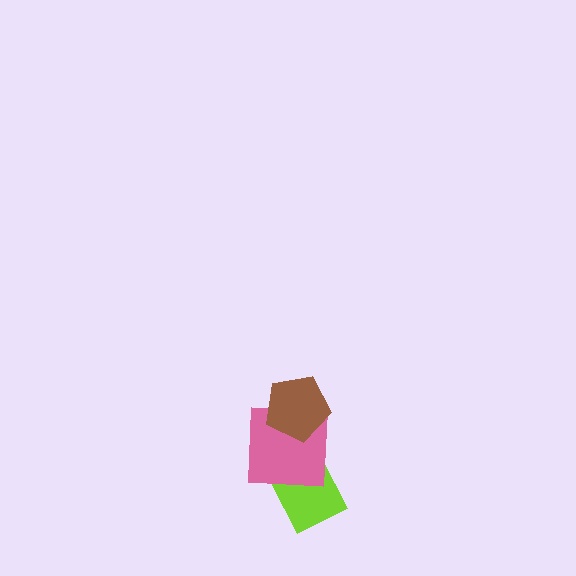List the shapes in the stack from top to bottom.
From top to bottom: the brown pentagon, the pink square, the lime diamond.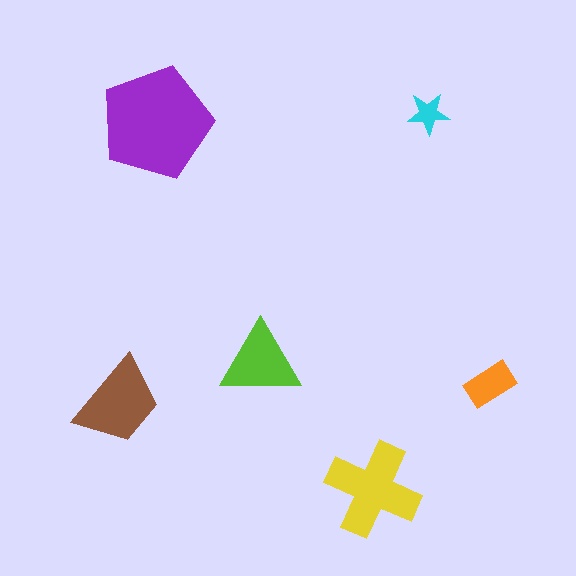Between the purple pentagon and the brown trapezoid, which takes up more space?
The purple pentagon.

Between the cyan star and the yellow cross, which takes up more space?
The yellow cross.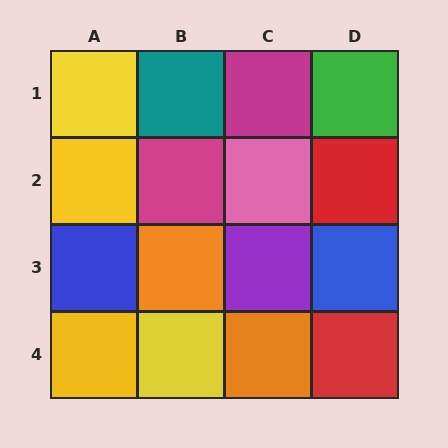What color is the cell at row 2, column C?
Pink.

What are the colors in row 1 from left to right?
Yellow, teal, magenta, green.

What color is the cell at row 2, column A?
Yellow.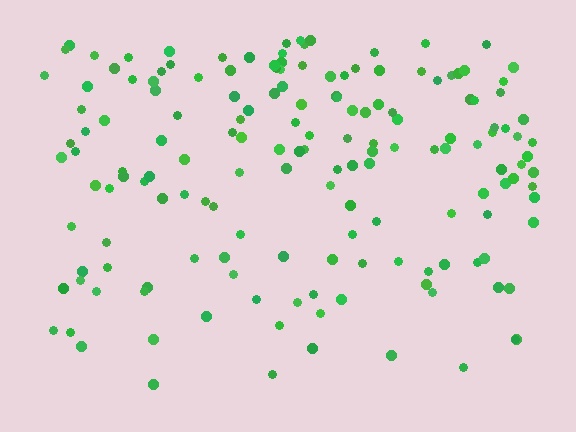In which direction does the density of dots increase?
From bottom to top, with the top side densest.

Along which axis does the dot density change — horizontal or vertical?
Vertical.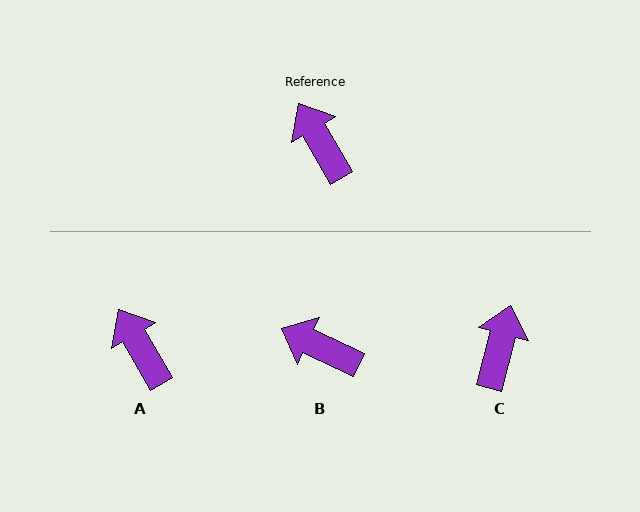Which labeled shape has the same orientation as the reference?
A.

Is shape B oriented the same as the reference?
No, it is off by about 35 degrees.